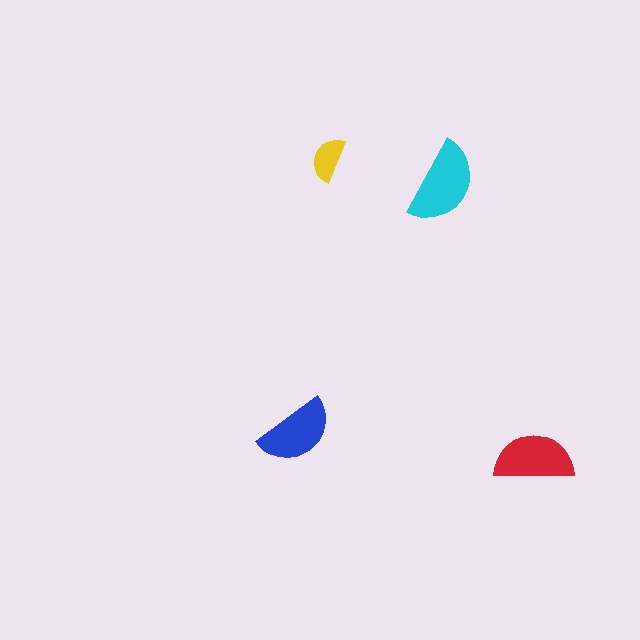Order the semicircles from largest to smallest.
the cyan one, the red one, the blue one, the yellow one.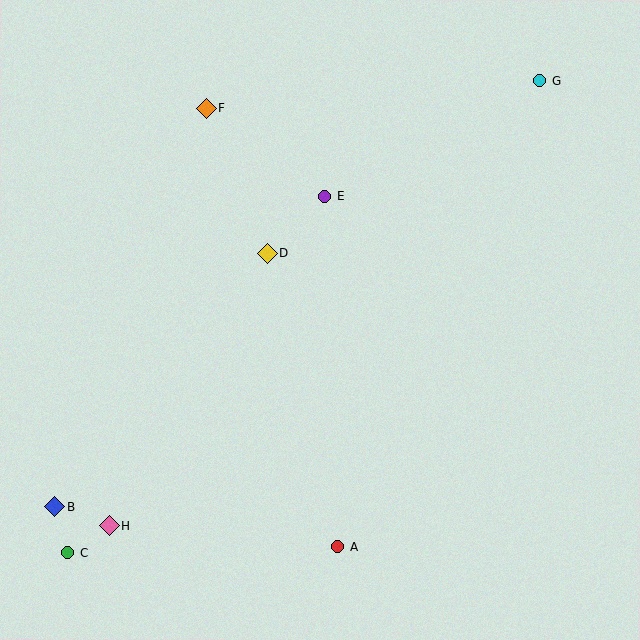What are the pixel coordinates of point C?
Point C is at (68, 552).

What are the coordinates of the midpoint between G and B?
The midpoint between G and B is at (297, 294).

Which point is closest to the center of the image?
Point D at (268, 253) is closest to the center.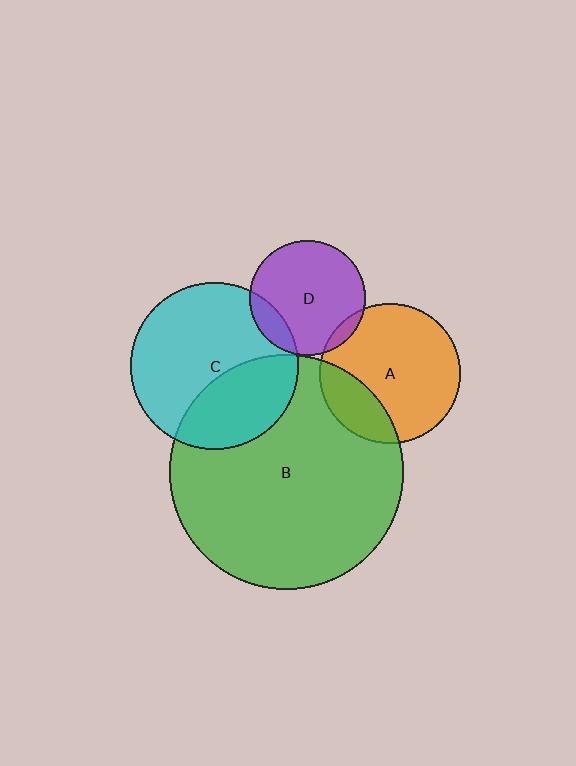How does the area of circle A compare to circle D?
Approximately 1.5 times.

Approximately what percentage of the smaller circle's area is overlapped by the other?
Approximately 25%.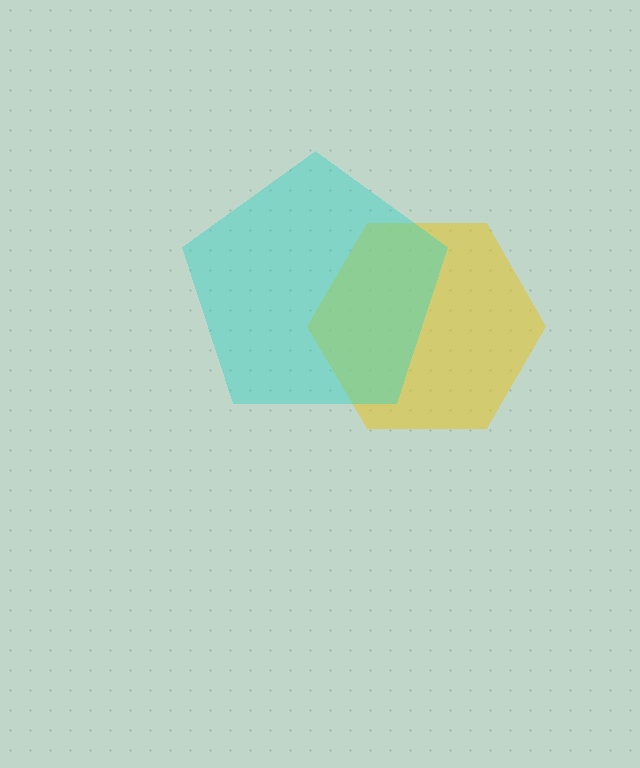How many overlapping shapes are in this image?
There are 2 overlapping shapes in the image.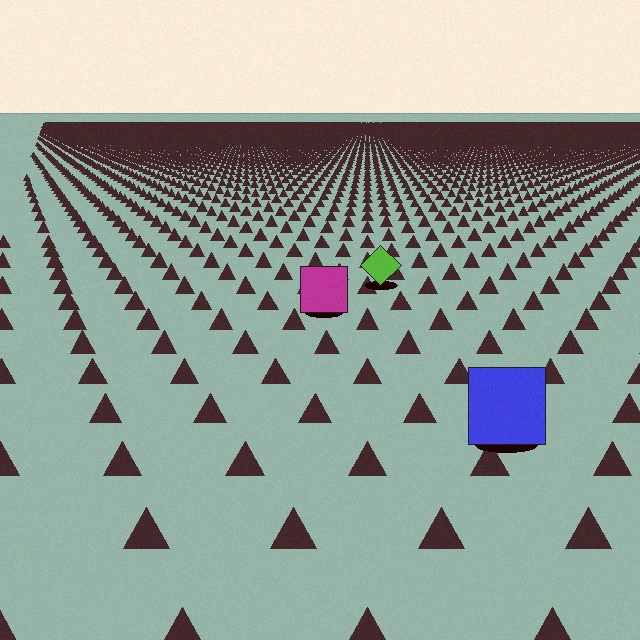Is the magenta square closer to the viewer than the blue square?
No. The blue square is closer — you can tell from the texture gradient: the ground texture is coarser near it.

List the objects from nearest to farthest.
From nearest to farthest: the blue square, the magenta square, the lime diamond.